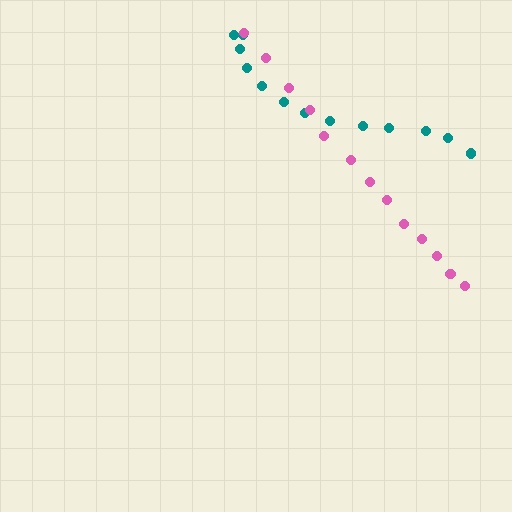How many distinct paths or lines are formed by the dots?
There are 2 distinct paths.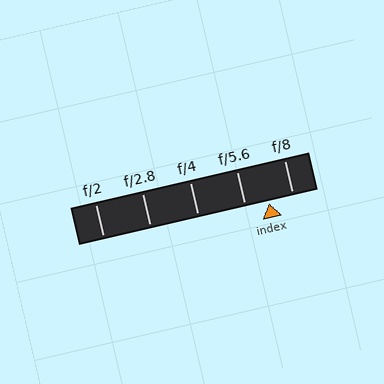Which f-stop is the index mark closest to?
The index mark is closest to f/5.6.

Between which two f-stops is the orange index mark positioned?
The index mark is between f/5.6 and f/8.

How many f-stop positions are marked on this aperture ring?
There are 5 f-stop positions marked.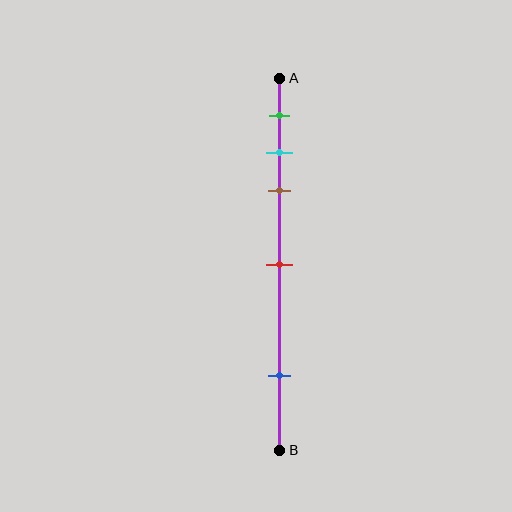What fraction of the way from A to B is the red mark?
The red mark is approximately 50% (0.5) of the way from A to B.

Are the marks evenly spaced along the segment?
No, the marks are not evenly spaced.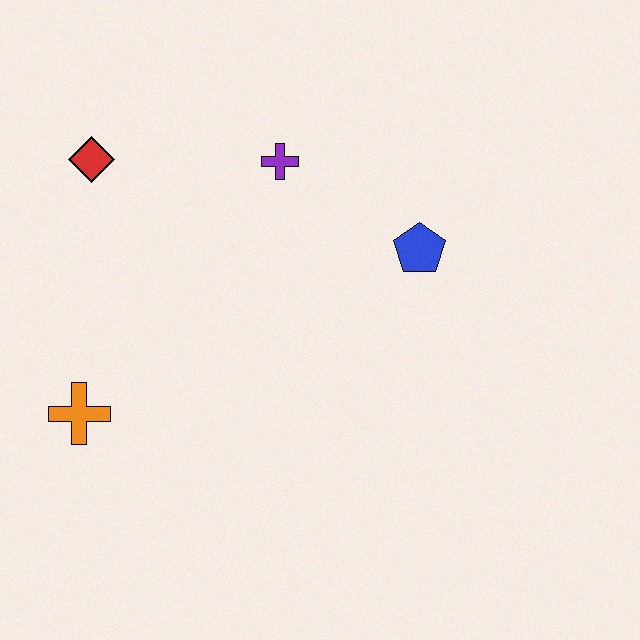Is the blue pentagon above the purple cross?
No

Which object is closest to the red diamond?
The purple cross is closest to the red diamond.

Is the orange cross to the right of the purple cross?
No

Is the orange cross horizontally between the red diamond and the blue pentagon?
No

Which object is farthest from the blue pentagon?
The orange cross is farthest from the blue pentagon.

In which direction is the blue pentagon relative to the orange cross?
The blue pentagon is to the right of the orange cross.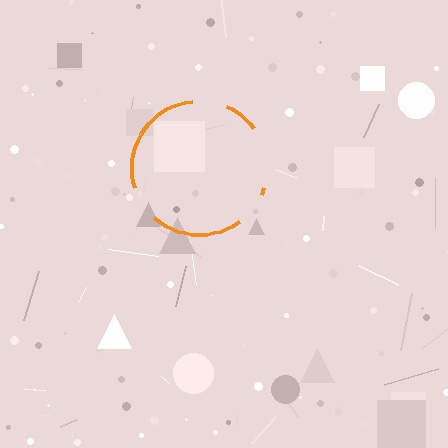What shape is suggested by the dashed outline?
The dashed outline suggests a circle.